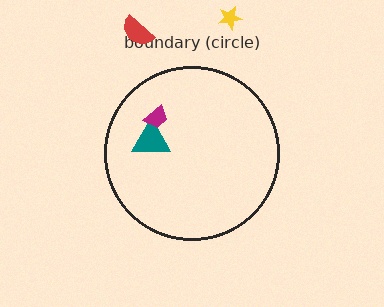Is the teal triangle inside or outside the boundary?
Inside.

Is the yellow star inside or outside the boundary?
Outside.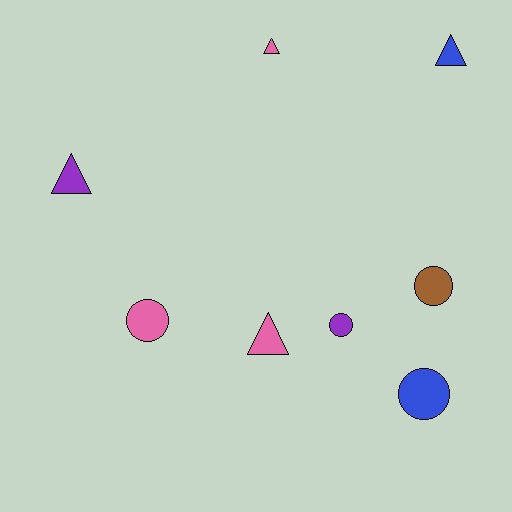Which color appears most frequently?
Pink, with 3 objects.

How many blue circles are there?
There is 1 blue circle.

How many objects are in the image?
There are 8 objects.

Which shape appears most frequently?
Circle, with 4 objects.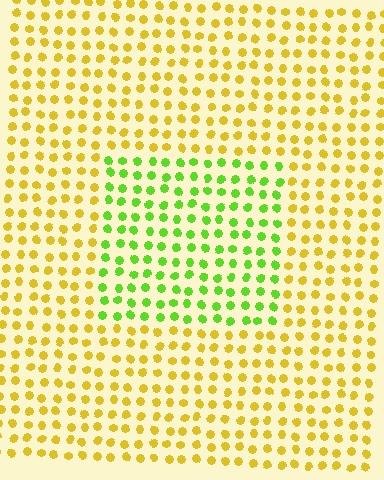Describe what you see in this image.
The image is filled with small yellow elements in a uniform arrangement. A rectangle-shaped region is visible where the elements are tinted to a slightly different hue, forming a subtle color boundary.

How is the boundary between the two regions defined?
The boundary is defined purely by a slight shift in hue (about 51 degrees). Spacing, size, and orientation are identical on both sides.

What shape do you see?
I see a rectangle.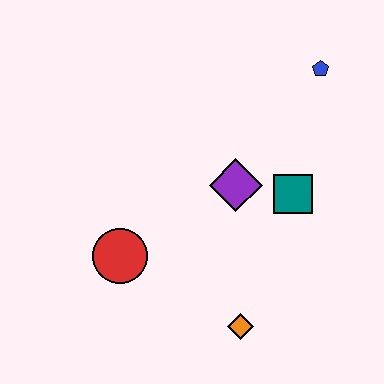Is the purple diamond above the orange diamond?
Yes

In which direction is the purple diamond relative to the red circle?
The purple diamond is to the right of the red circle.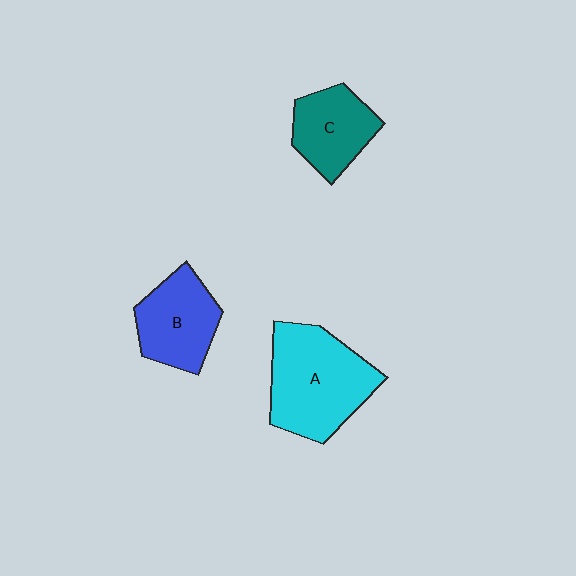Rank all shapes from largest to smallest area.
From largest to smallest: A (cyan), B (blue), C (teal).